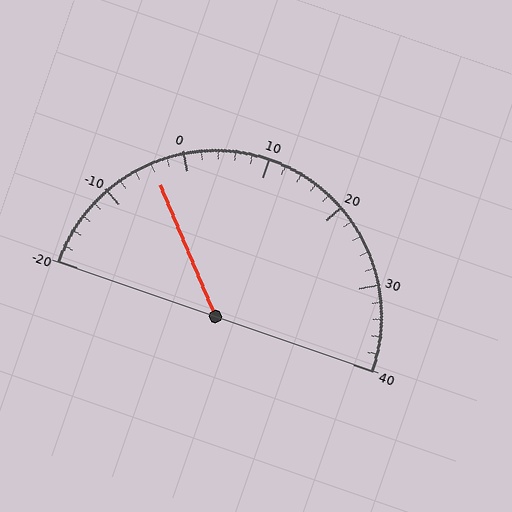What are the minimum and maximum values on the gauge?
The gauge ranges from -20 to 40.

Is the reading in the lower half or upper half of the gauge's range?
The reading is in the lower half of the range (-20 to 40).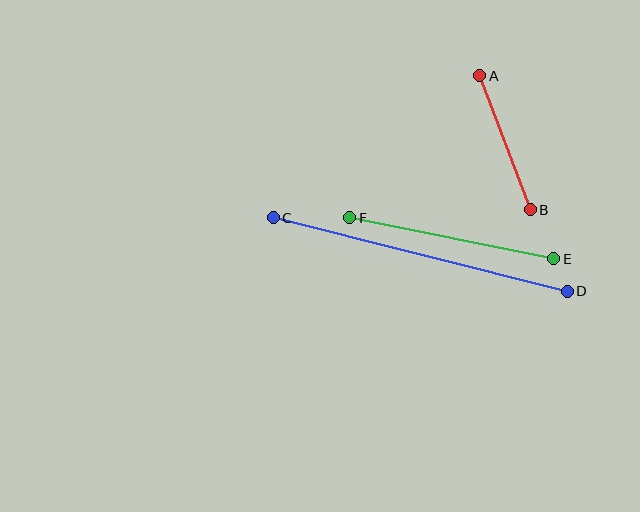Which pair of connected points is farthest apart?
Points C and D are farthest apart.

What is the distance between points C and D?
The distance is approximately 303 pixels.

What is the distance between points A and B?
The distance is approximately 143 pixels.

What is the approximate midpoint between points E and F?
The midpoint is at approximately (452, 238) pixels.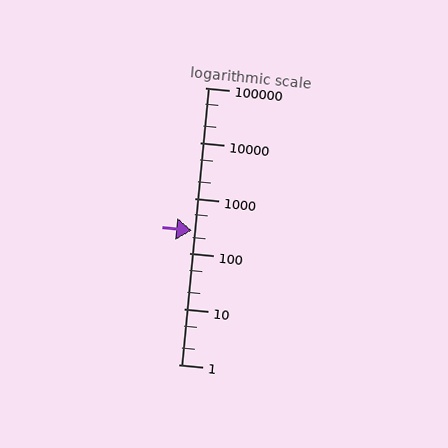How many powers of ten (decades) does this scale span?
The scale spans 5 decades, from 1 to 100000.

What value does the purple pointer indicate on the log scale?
The pointer indicates approximately 260.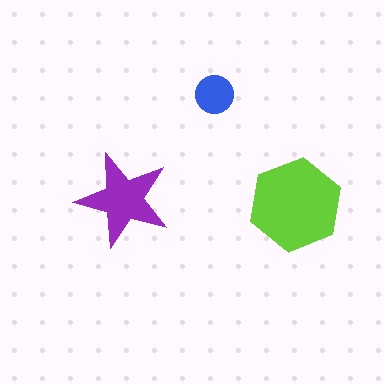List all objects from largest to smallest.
The lime hexagon, the purple star, the blue circle.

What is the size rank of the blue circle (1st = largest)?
3rd.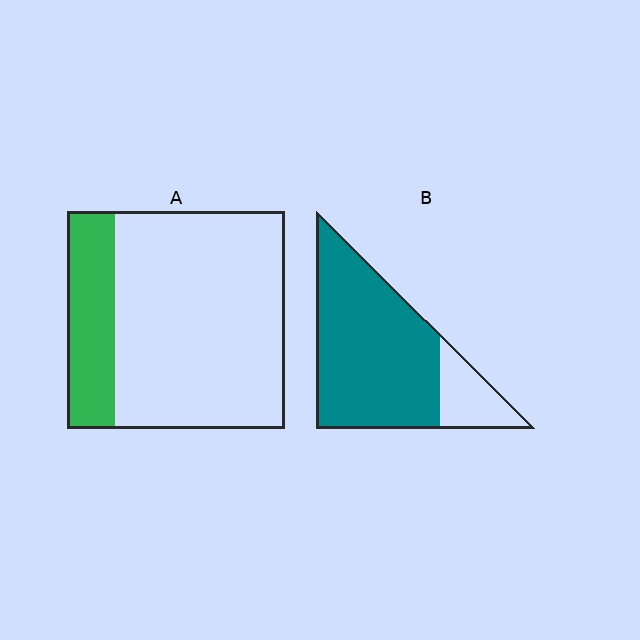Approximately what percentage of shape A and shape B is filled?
A is approximately 20% and B is approximately 80%.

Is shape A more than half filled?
No.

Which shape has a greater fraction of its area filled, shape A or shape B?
Shape B.